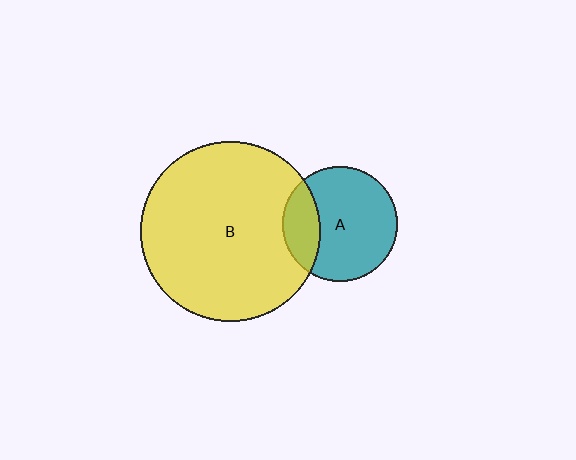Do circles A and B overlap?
Yes.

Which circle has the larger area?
Circle B (yellow).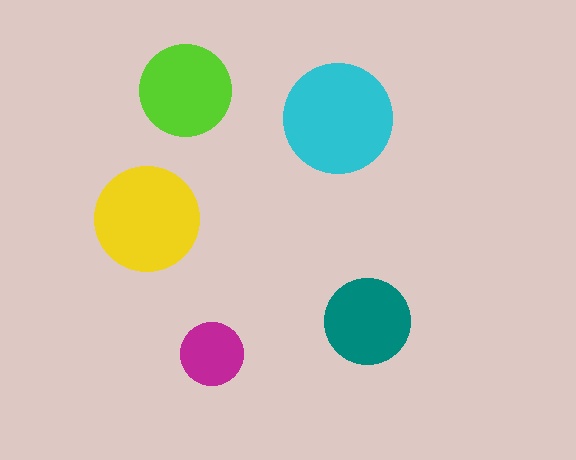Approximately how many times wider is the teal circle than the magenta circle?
About 1.5 times wider.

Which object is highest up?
The lime circle is topmost.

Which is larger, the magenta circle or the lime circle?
The lime one.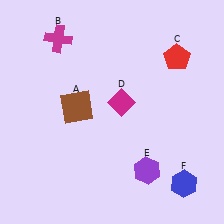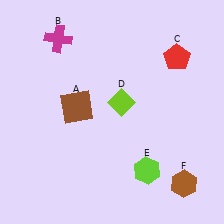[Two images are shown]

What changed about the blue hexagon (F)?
In Image 1, F is blue. In Image 2, it changed to brown.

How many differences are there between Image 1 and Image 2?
There are 3 differences between the two images.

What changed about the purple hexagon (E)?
In Image 1, E is purple. In Image 2, it changed to lime.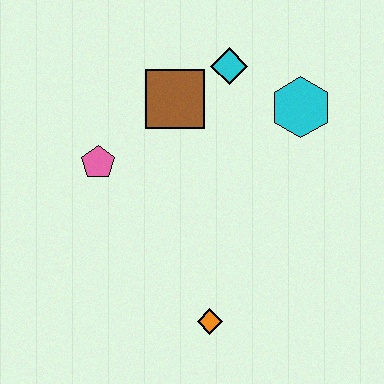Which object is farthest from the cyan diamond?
The orange diamond is farthest from the cyan diamond.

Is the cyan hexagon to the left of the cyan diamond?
No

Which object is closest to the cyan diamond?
The brown square is closest to the cyan diamond.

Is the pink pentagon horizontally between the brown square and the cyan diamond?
No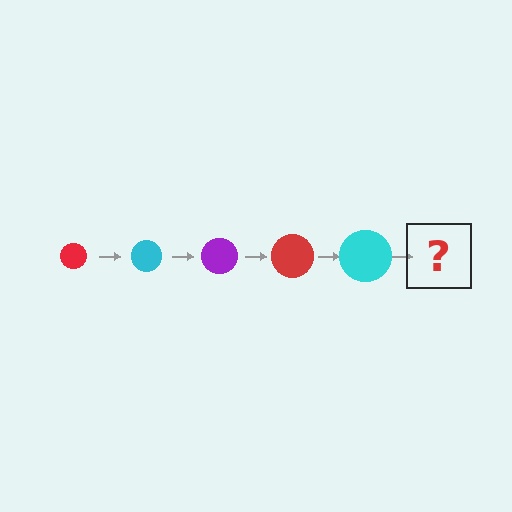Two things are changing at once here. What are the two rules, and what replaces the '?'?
The two rules are that the circle grows larger each step and the color cycles through red, cyan, and purple. The '?' should be a purple circle, larger than the previous one.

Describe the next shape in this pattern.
It should be a purple circle, larger than the previous one.